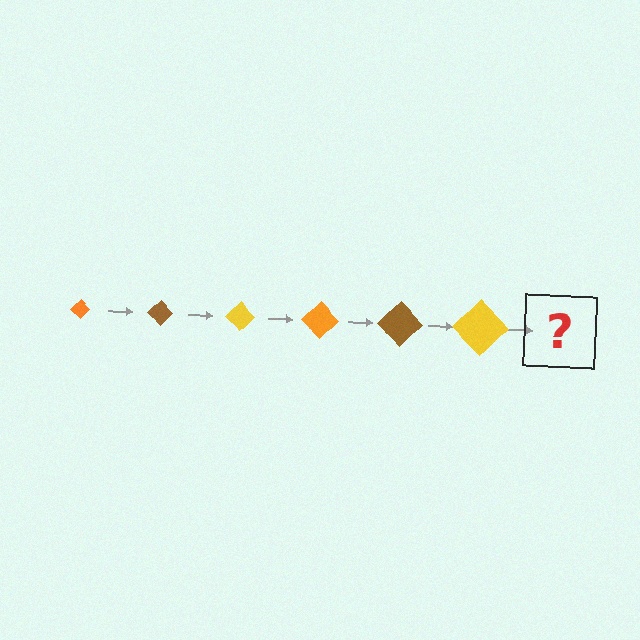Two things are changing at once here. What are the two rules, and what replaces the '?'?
The two rules are that the diamond grows larger each step and the color cycles through orange, brown, and yellow. The '?' should be an orange diamond, larger than the previous one.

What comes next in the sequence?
The next element should be an orange diamond, larger than the previous one.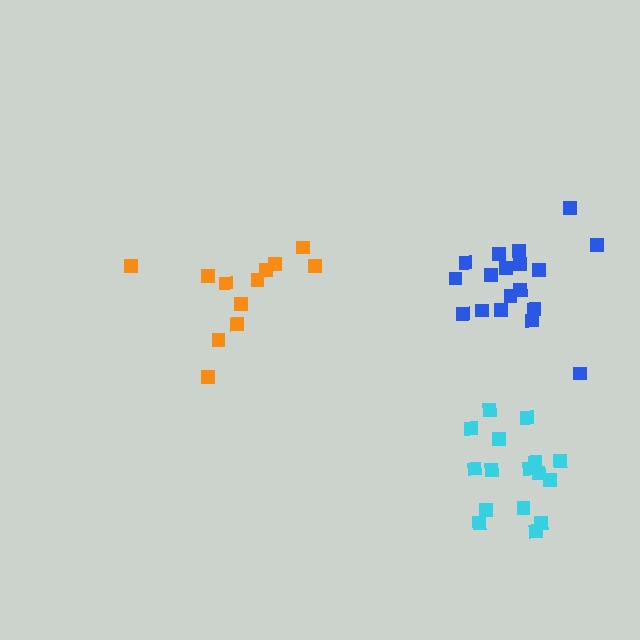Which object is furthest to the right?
The blue cluster is rightmost.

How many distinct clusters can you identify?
There are 3 distinct clusters.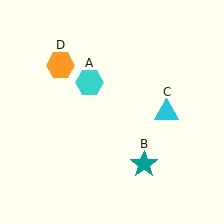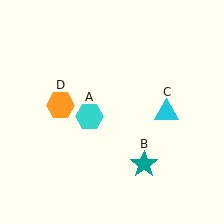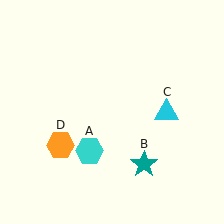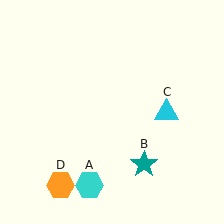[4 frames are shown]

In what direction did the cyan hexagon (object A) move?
The cyan hexagon (object A) moved down.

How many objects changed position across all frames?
2 objects changed position: cyan hexagon (object A), orange hexagon (object D).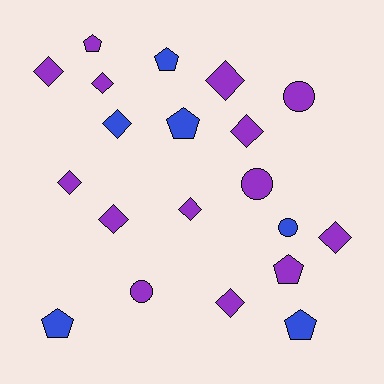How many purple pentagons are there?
There are 2 purple pentagons.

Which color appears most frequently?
Purple, with 14 objects.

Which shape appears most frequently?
Diamond, with 10 objects.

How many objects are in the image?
There are 20 objects.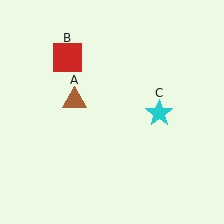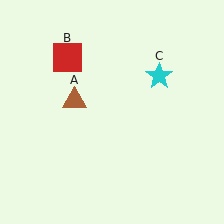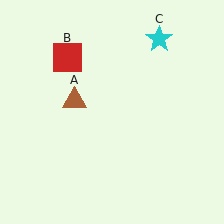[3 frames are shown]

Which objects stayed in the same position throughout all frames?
Brown triangle (object A) and red square (object B) remained stationary.